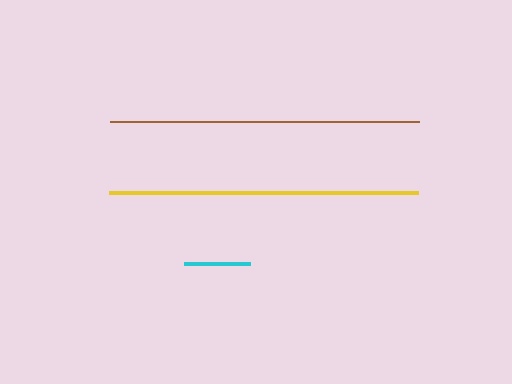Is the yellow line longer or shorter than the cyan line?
The yellow line is longer than the cyan line.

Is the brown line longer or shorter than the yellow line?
The yellow line is longer than the brown line.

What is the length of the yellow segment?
The yellow segment is approximately 309 pixels long.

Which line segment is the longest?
The yellow line is the longest at approximately 309 pixels.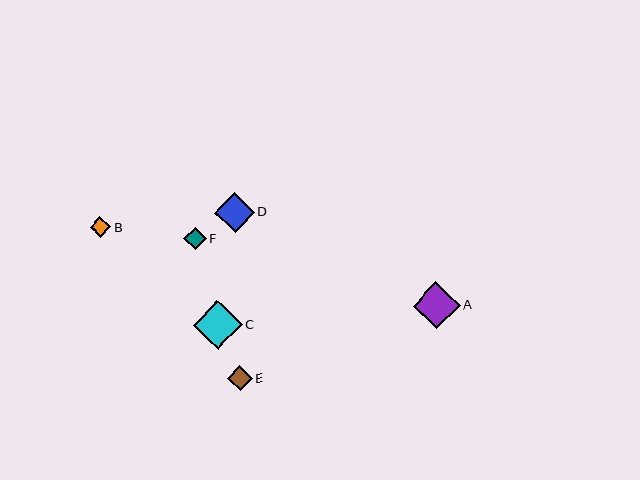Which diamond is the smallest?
Diamond B is the smallest with a size of approximately 20 pixels.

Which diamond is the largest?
Diamond C is the largest with a size of approximately 48 pixels.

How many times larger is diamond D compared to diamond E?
Diamond D is approximately 1.6 times the size of diamond E.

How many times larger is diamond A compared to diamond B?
Diamond A is approximately 2.3 times the size of diamond B.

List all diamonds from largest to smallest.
From largest to smallest: C, A, D, E, F, B.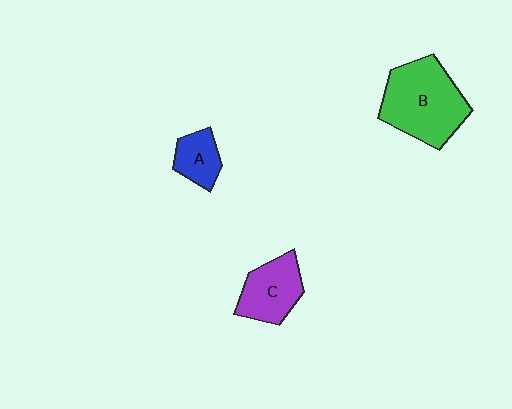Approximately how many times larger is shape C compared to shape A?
Approximately 1.6 times.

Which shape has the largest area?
Shape B (green).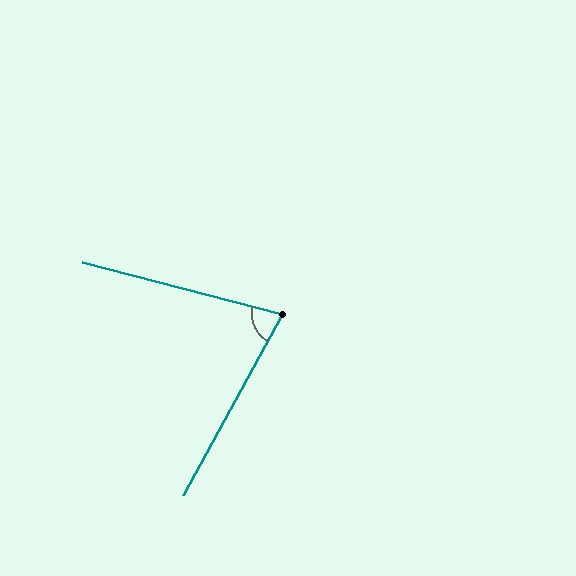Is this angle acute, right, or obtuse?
It is acute.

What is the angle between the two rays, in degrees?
Approximately 76 degrees.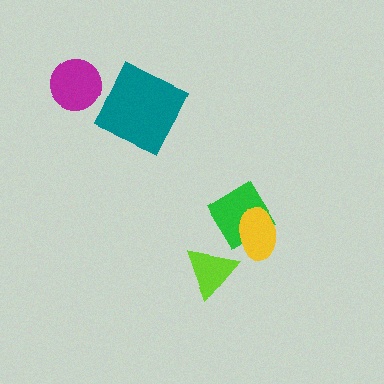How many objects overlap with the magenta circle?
0 objects overlap with the magenta circle.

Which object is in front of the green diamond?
The yellow ellipse is in front of the green diamond.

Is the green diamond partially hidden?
Yes, it is partially covered by another shape.